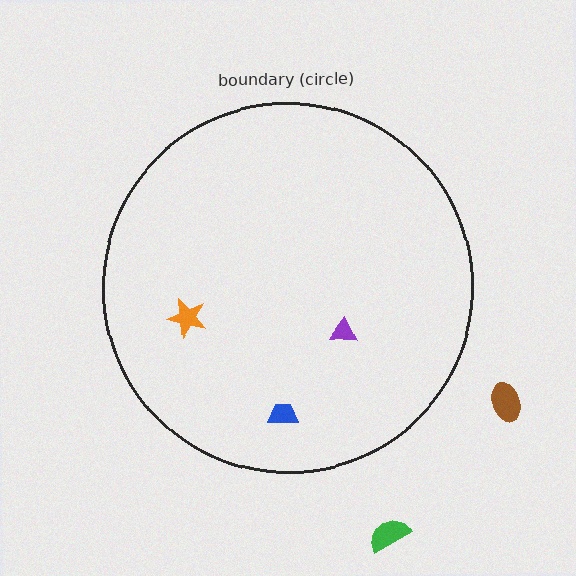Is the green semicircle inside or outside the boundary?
Outside.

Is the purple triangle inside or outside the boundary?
Inside.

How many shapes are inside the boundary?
3 inside, 2 outside.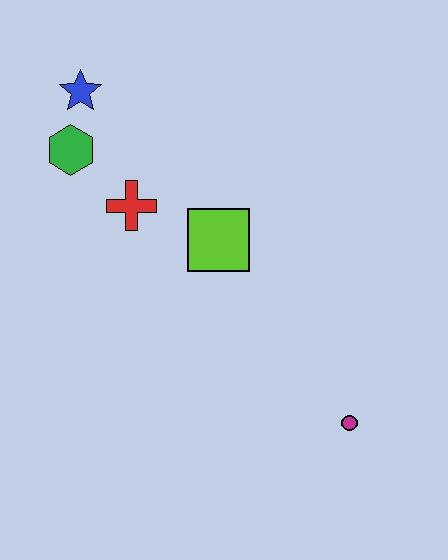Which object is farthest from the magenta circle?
The blue star is farthest from the magenta circle.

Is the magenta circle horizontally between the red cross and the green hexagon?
No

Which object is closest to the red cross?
The green hexagon is closest to the red cross.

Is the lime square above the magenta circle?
Yes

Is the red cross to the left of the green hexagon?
No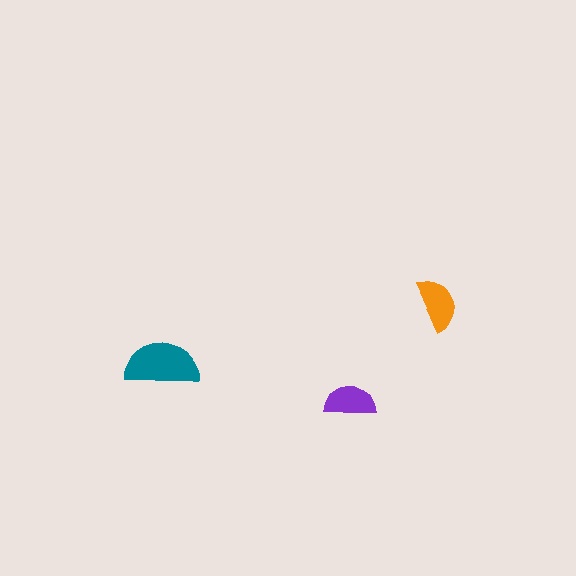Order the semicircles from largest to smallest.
the teal one, the orange one, the purple one.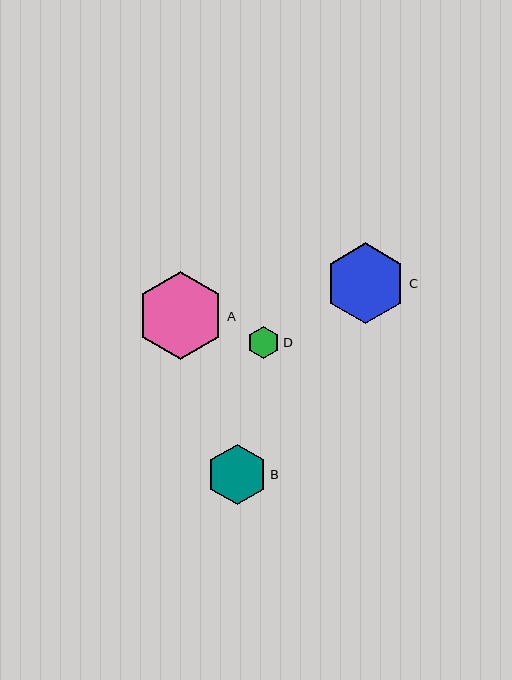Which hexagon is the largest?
Hexagon A is the largest with a size of approximately 88 pixels.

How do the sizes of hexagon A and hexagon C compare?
Hexagon A and hexagon C are approximately the same size.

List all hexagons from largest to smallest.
From largest to smallest: A, C, B, D.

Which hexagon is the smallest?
Hexagon D is the smallest with a size of approximately 32 pixels.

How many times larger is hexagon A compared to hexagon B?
Hexagon A is approximately 1.5 times the size of hexagon B.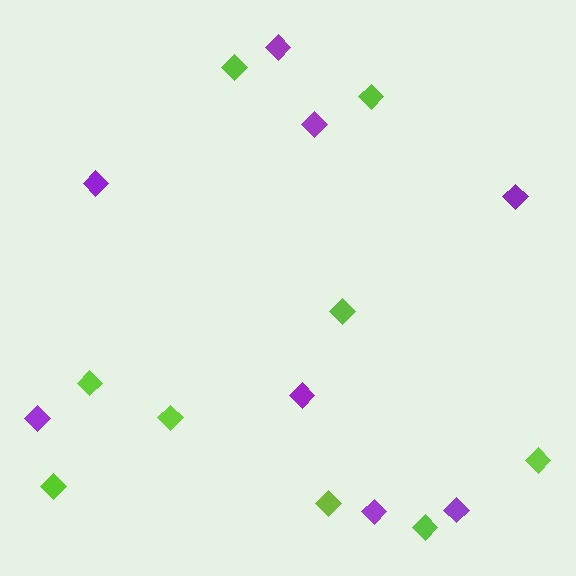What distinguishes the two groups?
There are 2 groups: one group of purple diamonds (8) and one group of lime diamonds (9).